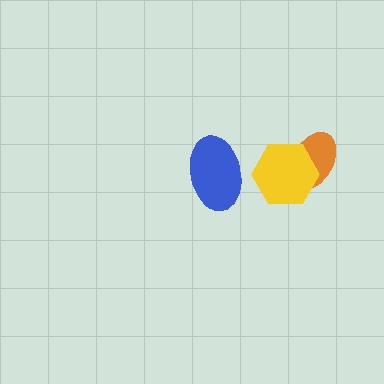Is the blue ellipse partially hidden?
No, no other shape covers it.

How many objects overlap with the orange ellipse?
1 object overlaps with the orange ellipse.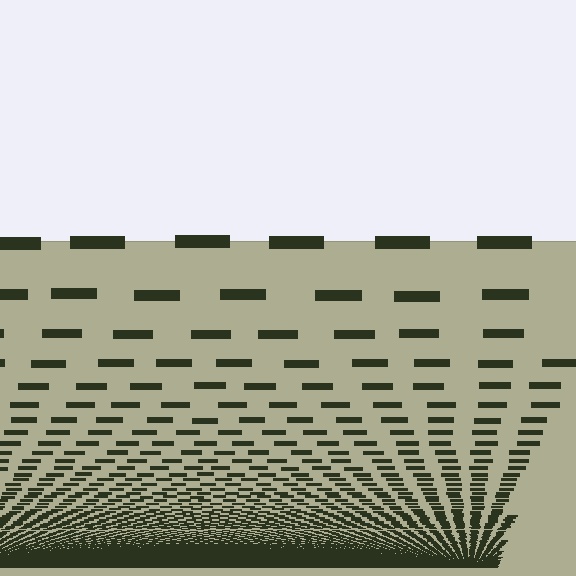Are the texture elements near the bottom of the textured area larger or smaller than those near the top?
Smaller. The gradient is inverted — elements near the bottom are smaller and denser.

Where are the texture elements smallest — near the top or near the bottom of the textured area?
Near the bottom.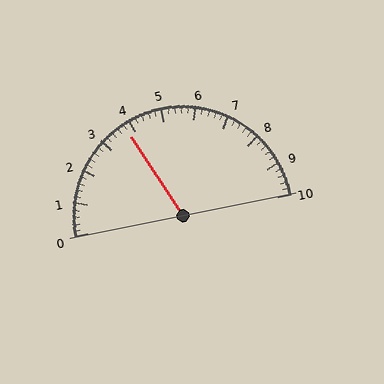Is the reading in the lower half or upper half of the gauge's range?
The reading is in the lower half of the range (0 to 10).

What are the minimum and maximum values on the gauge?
The gauge ranges from 0 to 10.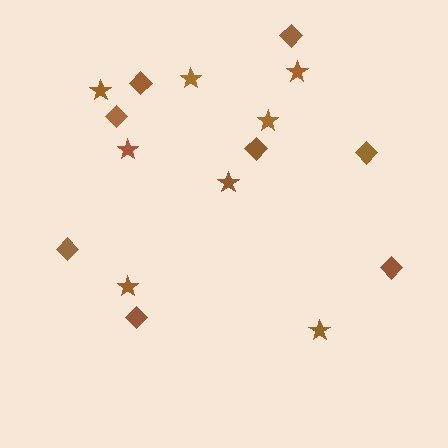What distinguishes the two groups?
There are 2 groups: one group of diamonds (8) and one group of stars (8).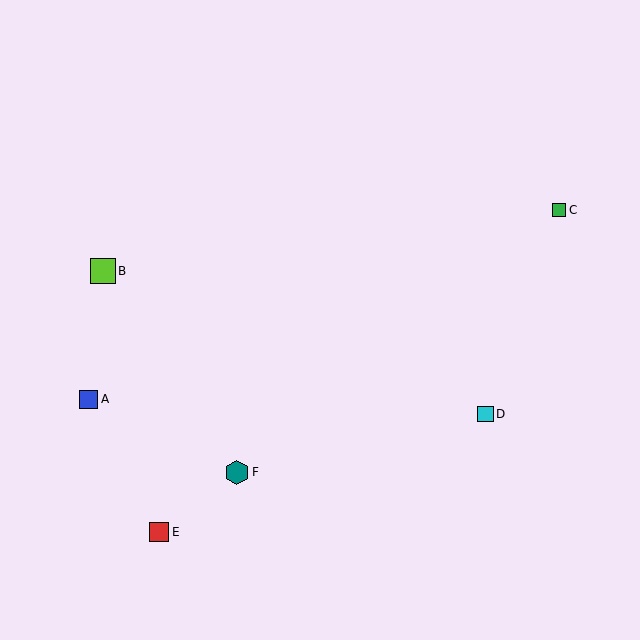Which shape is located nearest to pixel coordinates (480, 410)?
The cyan square (labeled D) at (485, 414) is nearest to that location.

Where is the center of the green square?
The center of the green square is at (559, 210).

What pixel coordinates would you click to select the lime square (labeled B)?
Click at (103, 271) to select the lime square B.